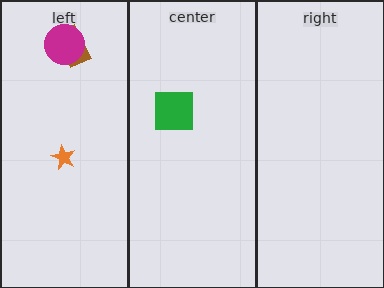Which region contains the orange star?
The left region.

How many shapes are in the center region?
1.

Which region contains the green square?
The center region.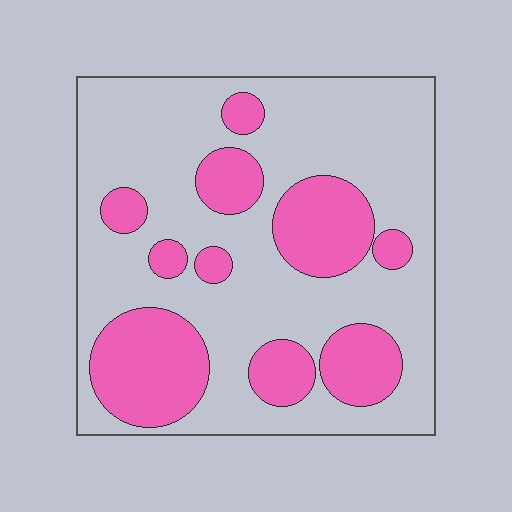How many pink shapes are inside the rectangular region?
10.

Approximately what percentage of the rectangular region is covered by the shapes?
Approximately 30%.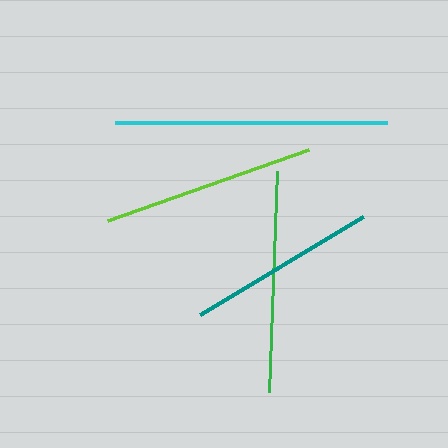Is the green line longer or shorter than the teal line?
The green line is longer than the teal line.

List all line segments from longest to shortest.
From longest to shortest: cyan, green, lime, teal.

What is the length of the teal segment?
The teal segment is approximately 191 pixels long.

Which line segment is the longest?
The cyan line is the longest at approximately 273 pixels.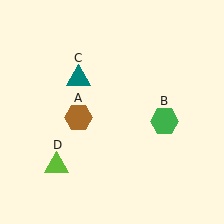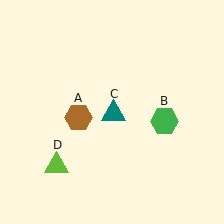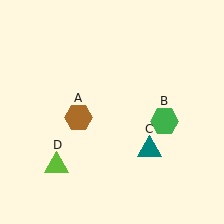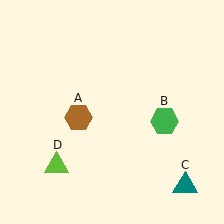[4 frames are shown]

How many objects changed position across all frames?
1 object changed position: teal triangle (object C).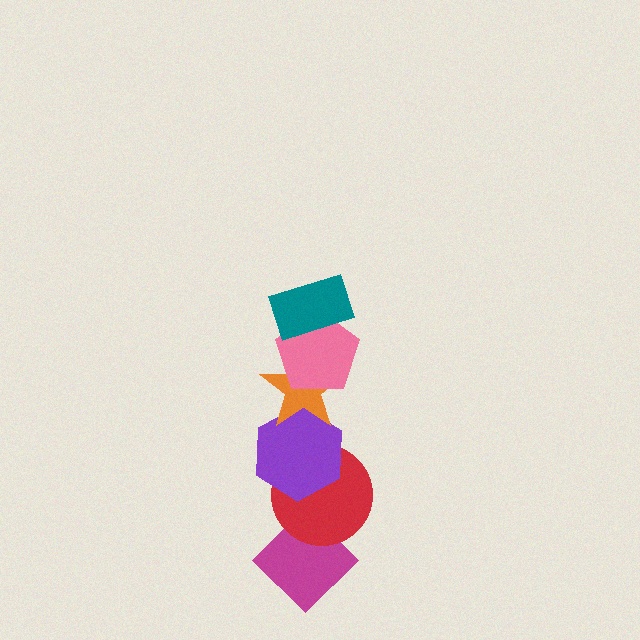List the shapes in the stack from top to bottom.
From top to bottom: the teal rectangle, the pink pentagon, the orange star, the purple hexagon, the red circle, the magenta diamond.